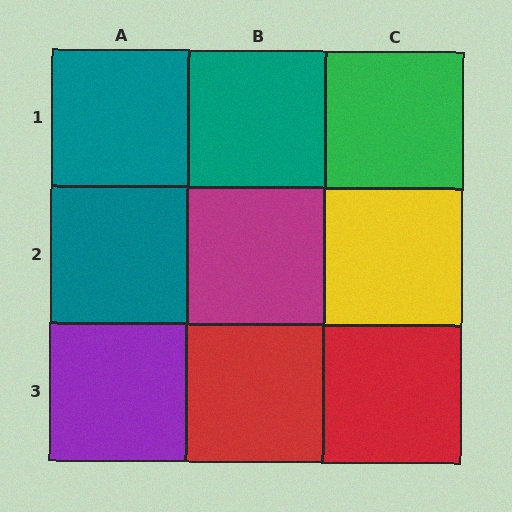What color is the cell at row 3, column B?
Red.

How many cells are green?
1 cell is green.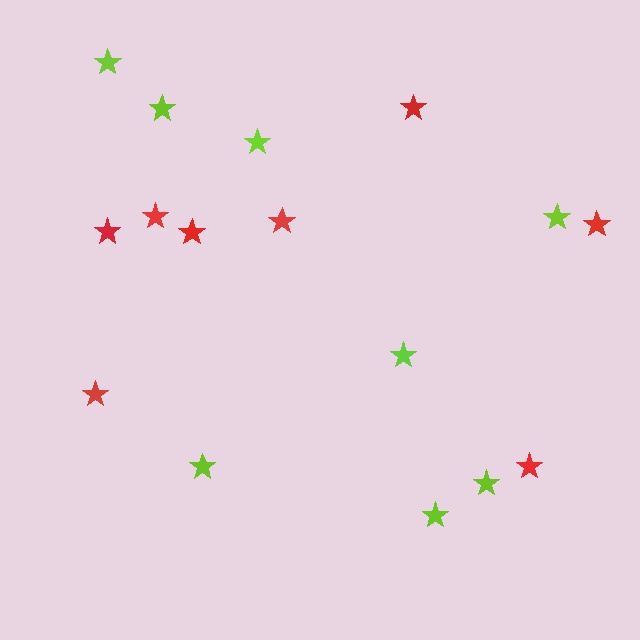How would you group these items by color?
There are 2 groups: one group of lime stars (8) and one group of red stars (8).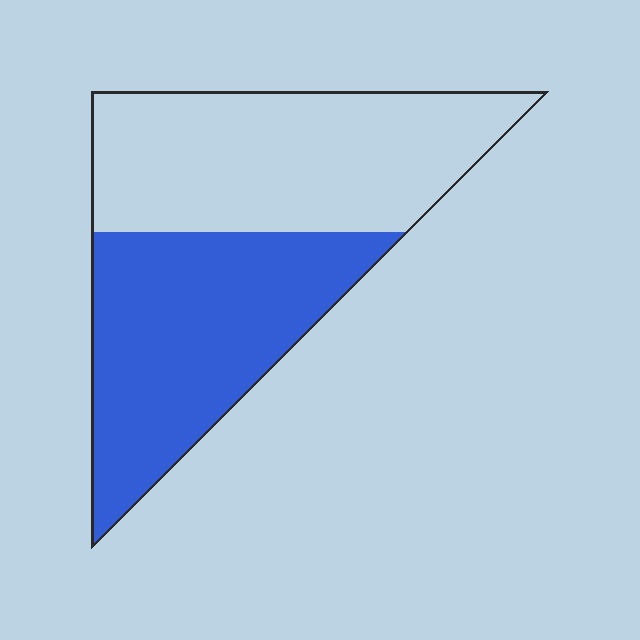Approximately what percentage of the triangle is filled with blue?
Approximately 50%.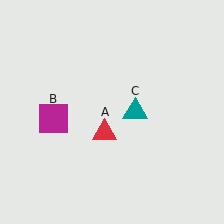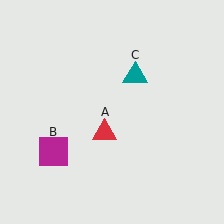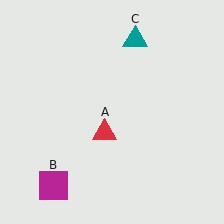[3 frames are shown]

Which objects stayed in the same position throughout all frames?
Red triangle (object A) remained stationary.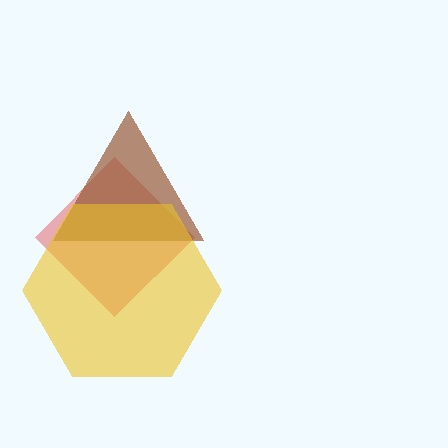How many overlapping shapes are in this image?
There are 3 overlapping shapes in the image.